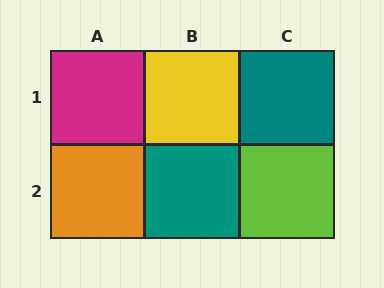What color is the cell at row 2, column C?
Lime.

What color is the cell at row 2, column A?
Orange.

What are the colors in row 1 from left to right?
Magenta, yellow, teal.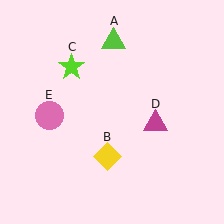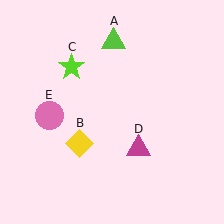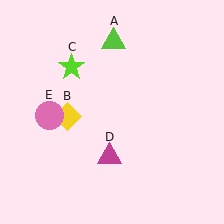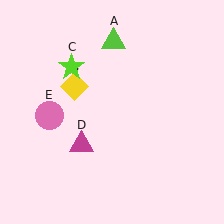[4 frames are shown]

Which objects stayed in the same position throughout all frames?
Lime triangle (object A) and lime star (object C) and pink circle (object E) remained stationary.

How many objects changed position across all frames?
2 objects changed position: yellow diamond (object B), magenta triangle (object D).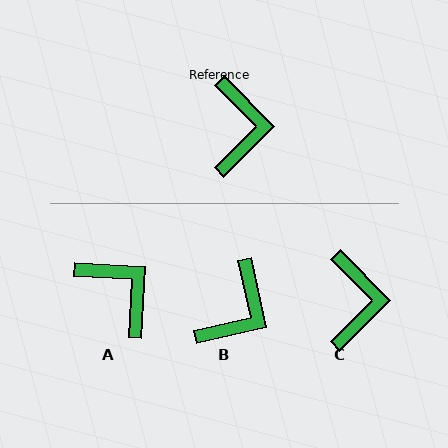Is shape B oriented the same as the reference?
No, it is off by about 32 degrees.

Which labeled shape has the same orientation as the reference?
C.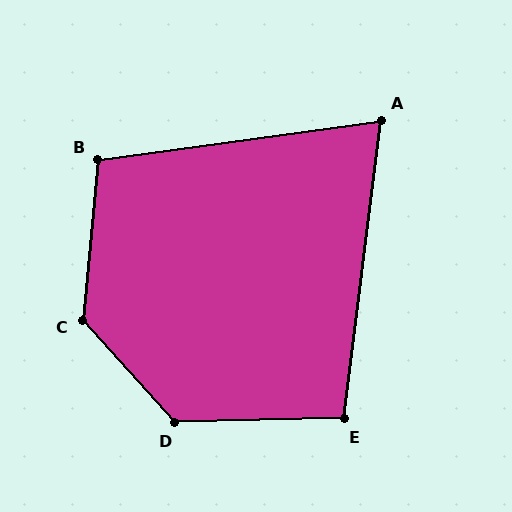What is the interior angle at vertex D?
Approximately 131 degrees (obtuse).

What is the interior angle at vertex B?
Approximately 103 degrees (obtuse).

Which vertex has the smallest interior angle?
A, at approximately 75 degrees.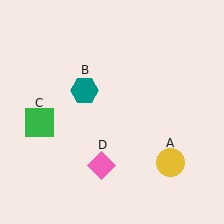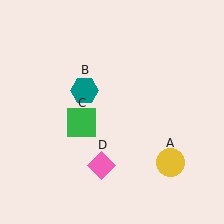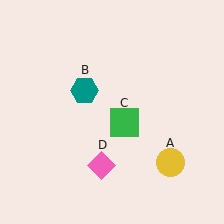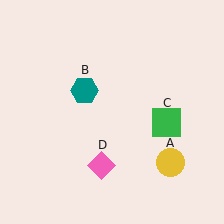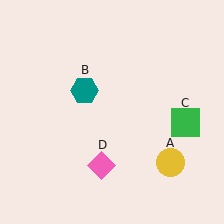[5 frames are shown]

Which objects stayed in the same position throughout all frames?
Yellow circle (object A) and teal hexagon (object B) and pink diamond (object D) remained stationary.